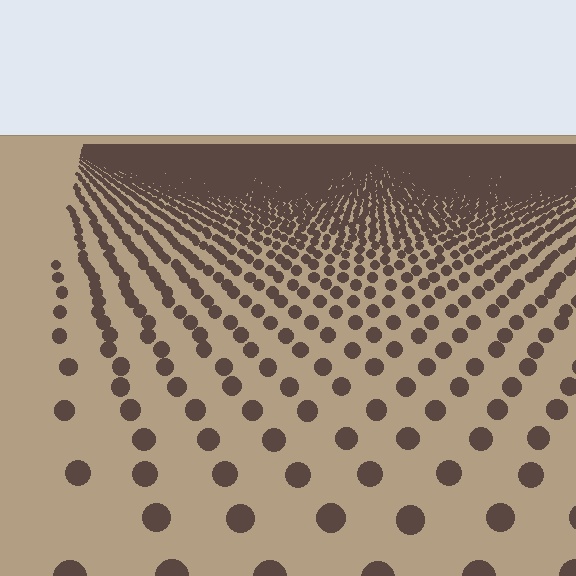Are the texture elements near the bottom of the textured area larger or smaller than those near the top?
Larger. Near the bottom, elements are closer to the viewer and appear at a bigger on-screen size.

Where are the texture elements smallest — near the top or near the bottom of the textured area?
Near the top.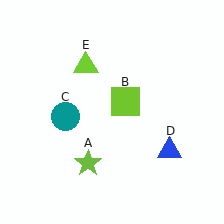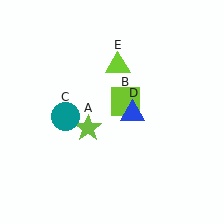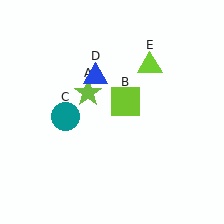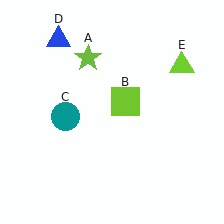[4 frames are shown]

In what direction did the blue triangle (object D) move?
The blue triangle (object D) moved up and to the left.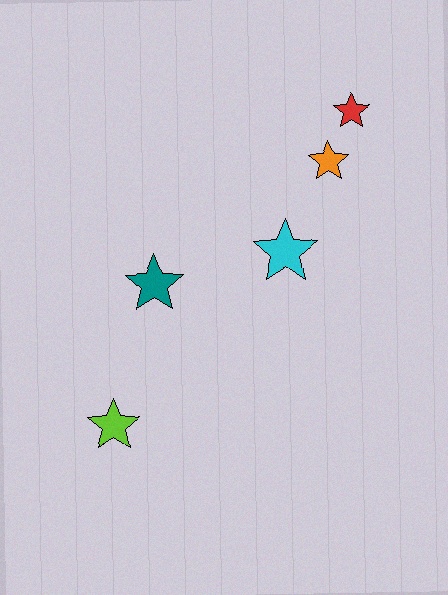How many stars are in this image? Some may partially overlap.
There are 5 stars.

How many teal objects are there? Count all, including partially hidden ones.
There is 1 teal object.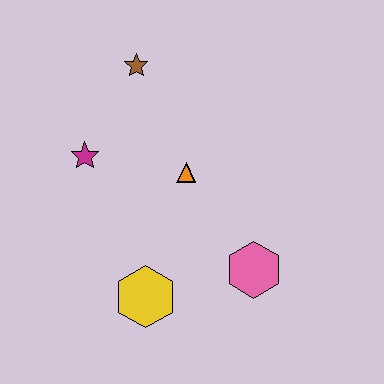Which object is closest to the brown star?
The magenta star is closest to the brown star.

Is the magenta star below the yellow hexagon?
No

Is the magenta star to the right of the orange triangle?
No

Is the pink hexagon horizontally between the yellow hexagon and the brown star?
No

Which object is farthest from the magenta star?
The pink hexagon is farthest from the magenta star.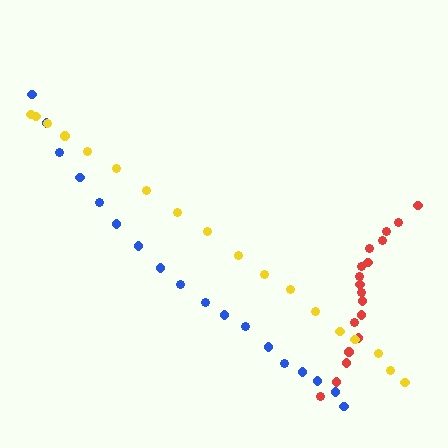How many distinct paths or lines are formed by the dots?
There are 3 distinct paths.